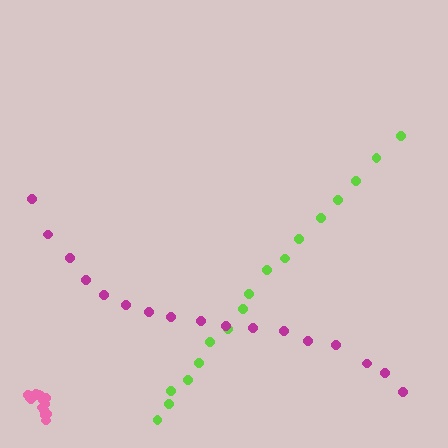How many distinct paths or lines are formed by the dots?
There are 3 distinct paths.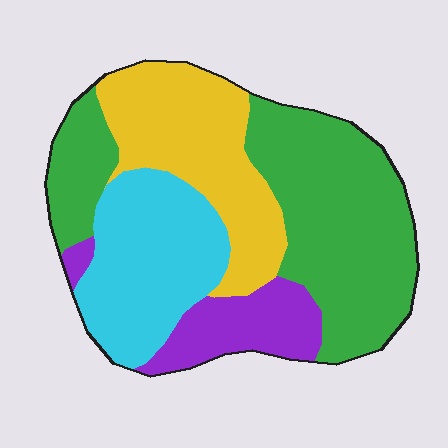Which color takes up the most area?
Green, at roughly 40%.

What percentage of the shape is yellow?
Yellow takes up between a sixth and a third of the shape.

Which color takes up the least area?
Purple, at roughly 10%.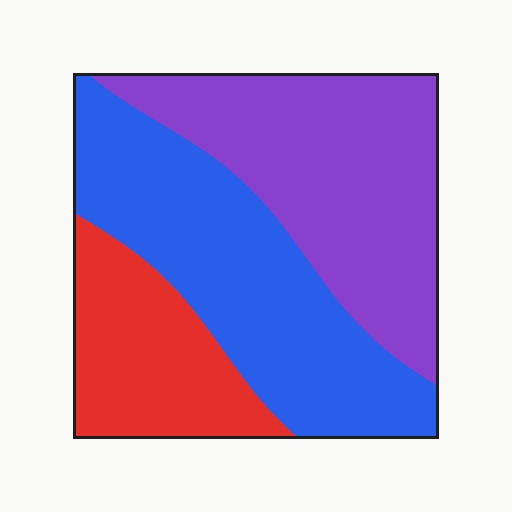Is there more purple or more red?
Purple.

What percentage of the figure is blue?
Blue takes up between a quarter and a half of the figure.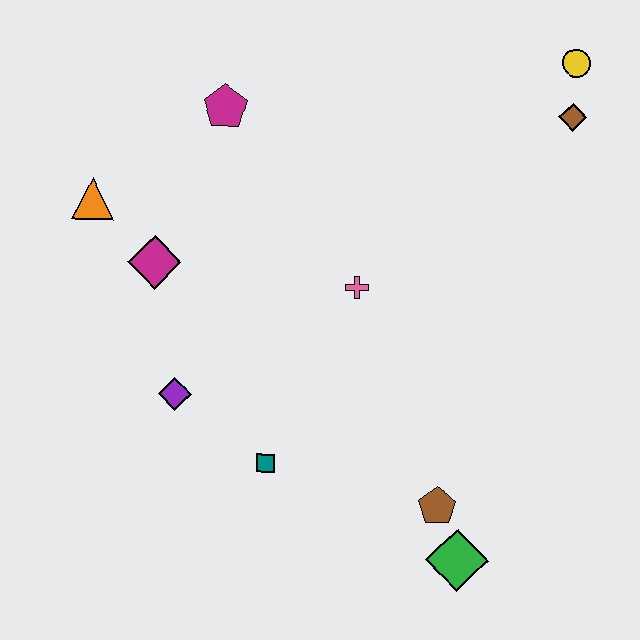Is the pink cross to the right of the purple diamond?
Yes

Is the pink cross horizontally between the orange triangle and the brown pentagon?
Yes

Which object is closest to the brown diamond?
The yellow circle is closest to the brown diamond.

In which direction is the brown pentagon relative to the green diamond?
The brown pentagon is above the green diamond.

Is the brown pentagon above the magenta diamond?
No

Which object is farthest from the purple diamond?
The yellow circle is farthest from the purple diamond.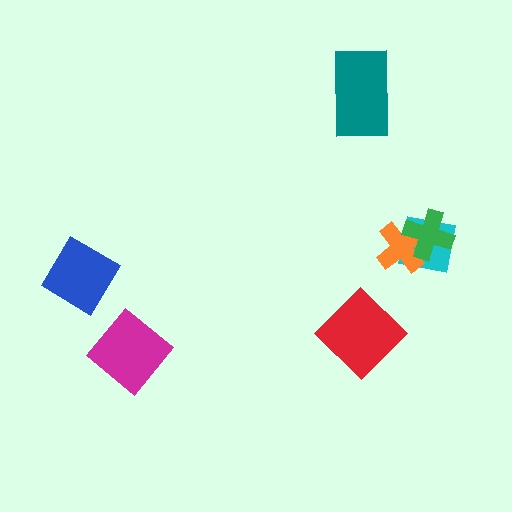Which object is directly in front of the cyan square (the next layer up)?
The orange cross is directly in front of the cyan square.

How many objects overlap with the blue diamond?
0 objects overlap with the blue diamond.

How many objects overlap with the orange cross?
2 objects overlap with the orange cross.